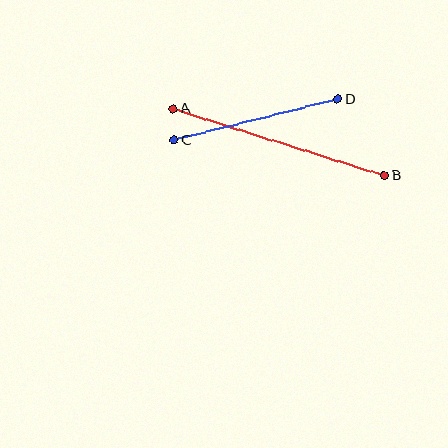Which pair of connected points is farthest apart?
Points A and B are farthest apart.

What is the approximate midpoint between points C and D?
The midpoint is at approximately (256, 120) pixels.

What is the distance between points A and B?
The distance is approximately 221 pixels.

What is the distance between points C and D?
The distance is approximately 169 pixels.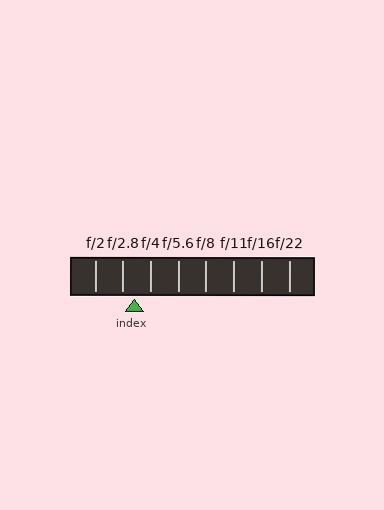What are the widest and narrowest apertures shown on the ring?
The widest aperture shown is f/2 and the narrowest is f/22.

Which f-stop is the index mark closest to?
The index mark is closest to f/2.8.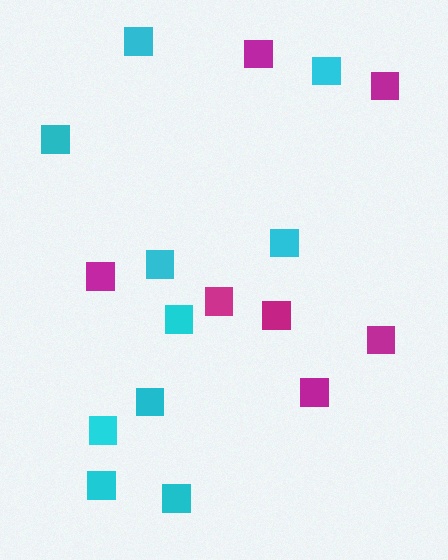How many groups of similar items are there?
There are 2 groups: one group of cyan squares (10) and one group of magenta squares (7).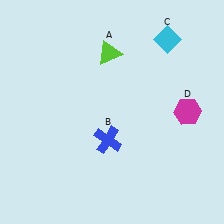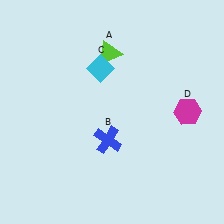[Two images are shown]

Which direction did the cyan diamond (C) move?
The cyan diamond (C) moved left.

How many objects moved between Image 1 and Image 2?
1 object moved between the two images.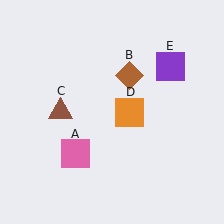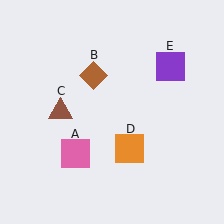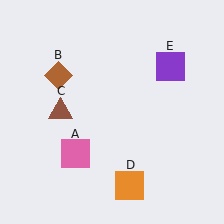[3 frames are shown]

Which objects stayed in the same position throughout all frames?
Pink square (object A) and brown triangle (object C) and purple square (object E) remained stationary.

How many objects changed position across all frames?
2 objects changed position: brown diamond (object B), orange square (object D).